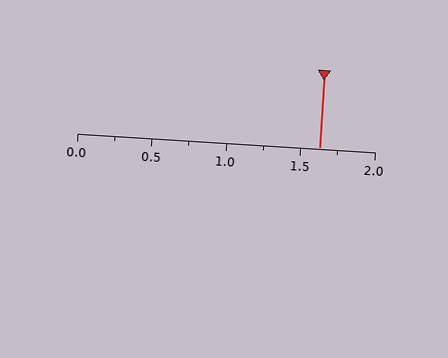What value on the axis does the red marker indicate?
The marker indicates approximately 1.62.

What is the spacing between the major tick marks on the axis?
The major ticks are spaced 0.5 apart.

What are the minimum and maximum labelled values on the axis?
The axis runs from 0.0 to 2.0.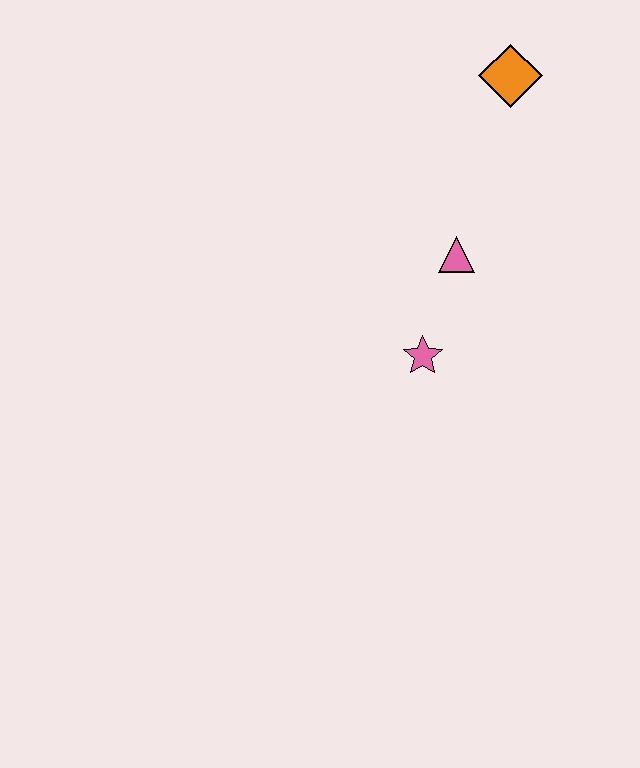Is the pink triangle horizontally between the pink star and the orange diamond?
Yes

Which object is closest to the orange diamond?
The pink triangle is closest to the orange diamond.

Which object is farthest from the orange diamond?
The pink star is farthest from the orange diamond.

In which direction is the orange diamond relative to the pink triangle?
The orange diamond is above the pink triangle.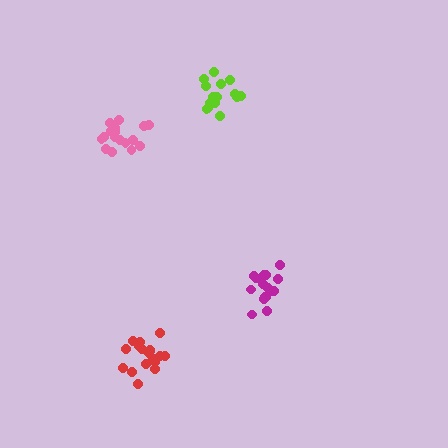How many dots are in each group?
Group 1: 17 dots, Group 2: 15 dots, Group 3: 17 dots, Group 4: 18 dots (67 total).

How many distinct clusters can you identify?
There are 4 distinct clusters.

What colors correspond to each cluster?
The clusters are colored: pink, lime, magenta, red.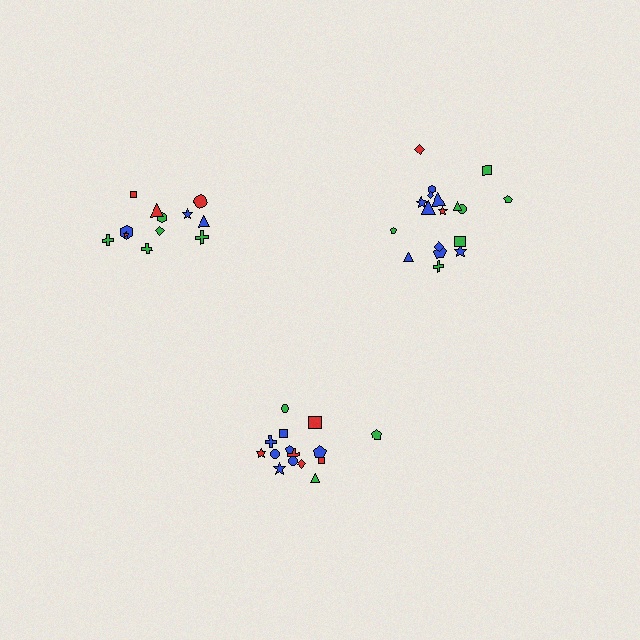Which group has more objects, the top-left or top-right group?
The top-right group.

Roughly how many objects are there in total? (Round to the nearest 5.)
Roughly 45 objects in total.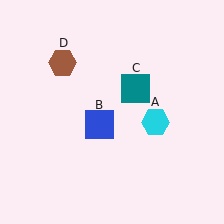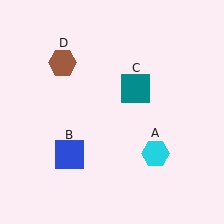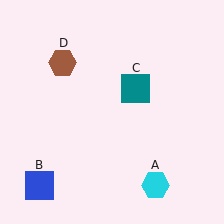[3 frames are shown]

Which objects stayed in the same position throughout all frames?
Teal square (object C) and brown hexagon (object D) remained stationary.